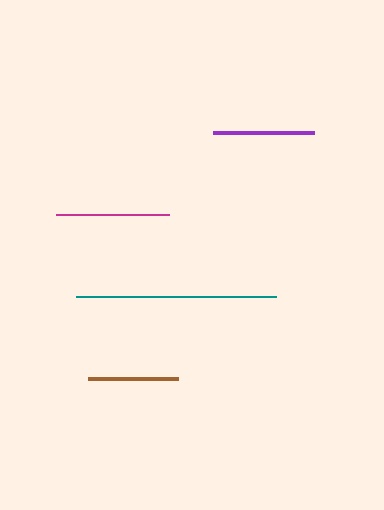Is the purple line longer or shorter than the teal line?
The teal line is longer than the purple line.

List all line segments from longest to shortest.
From longest to shortest: teal, magenta, purple, brown.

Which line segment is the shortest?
The brown line is the shortest at approximately 90 pixels.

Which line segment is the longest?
The teal line is the longest at approximately 200 pixels.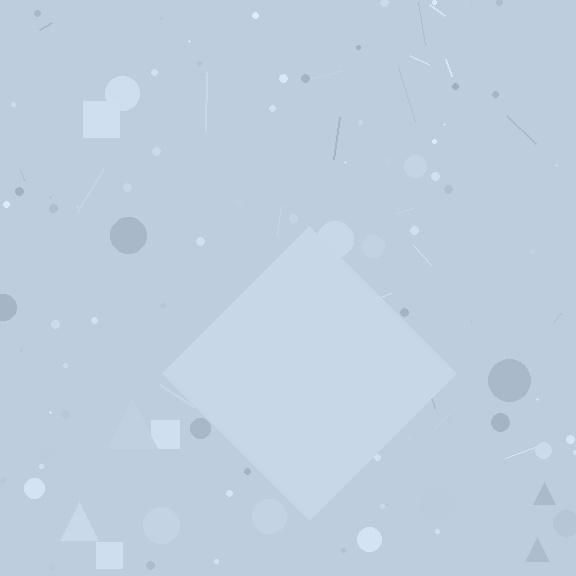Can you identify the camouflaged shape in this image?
The camouflaged shape is a diamond.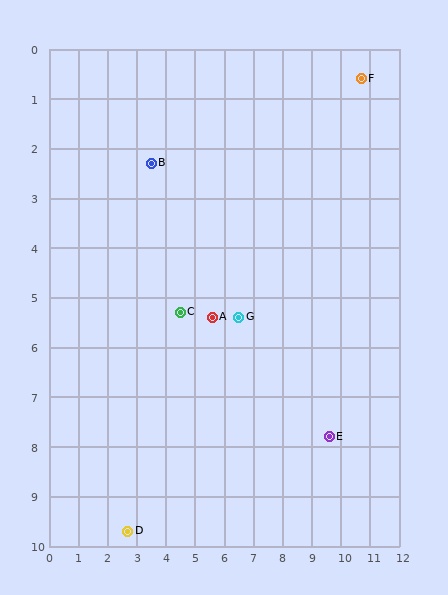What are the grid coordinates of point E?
Point E is at approximately (9.6, 7.8).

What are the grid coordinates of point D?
Point D is at approximately (2.7, 9.7).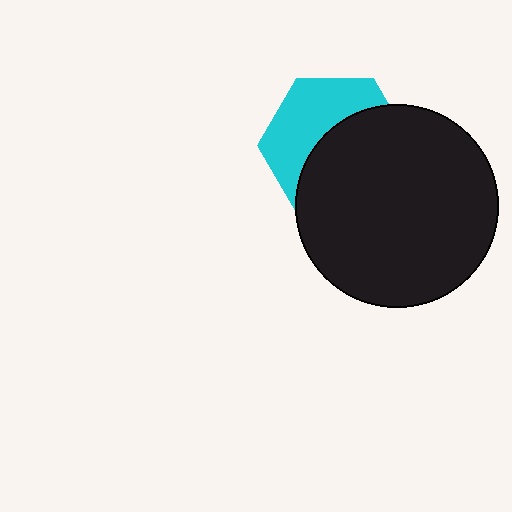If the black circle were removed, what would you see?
You would see the complete cyan hexagon.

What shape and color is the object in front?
The object in front is a black circle.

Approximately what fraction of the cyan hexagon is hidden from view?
Roughly 56% of the cyan hexagon is hidden behind the black circle.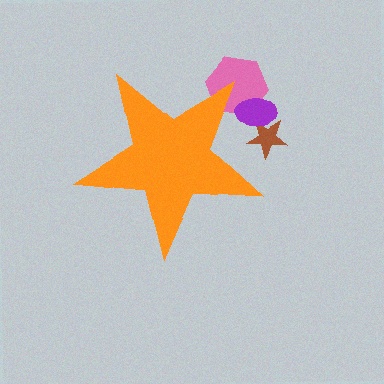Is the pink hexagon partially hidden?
Yes, the pink hexagon is partially hidden behind the orange star.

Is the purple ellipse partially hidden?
Yes, the purple ellipse is partially hidden behind the orange star.